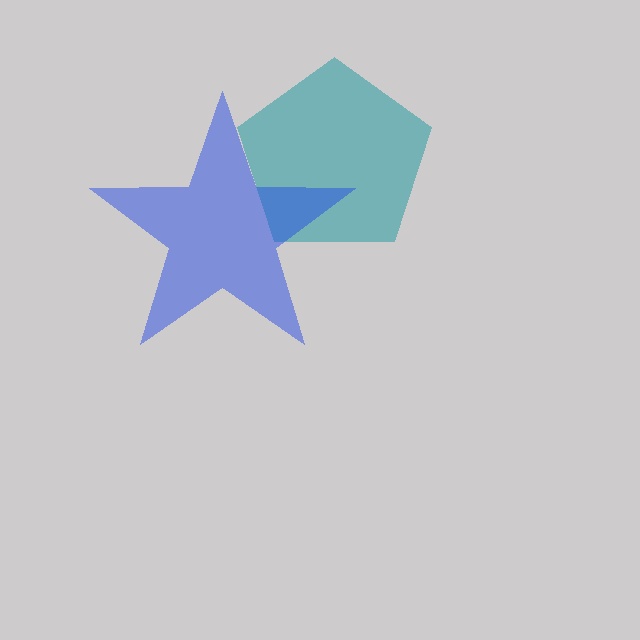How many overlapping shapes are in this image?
There are 2 overlapping shapes in the image.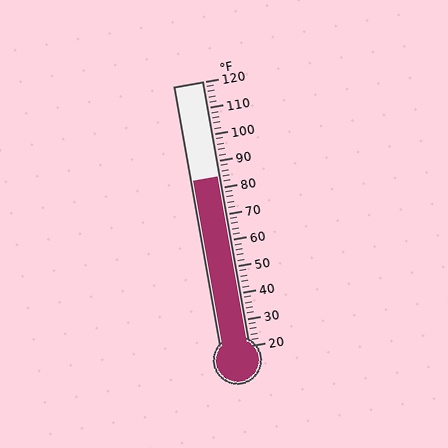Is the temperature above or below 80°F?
The temperature is above 80°F.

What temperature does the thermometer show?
The thermometer shows approximately 84°F.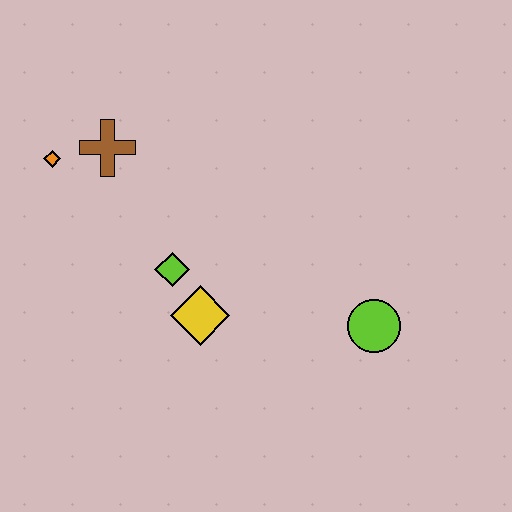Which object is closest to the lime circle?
The yellow diamond is closest to the lime circle.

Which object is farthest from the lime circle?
The orange diamond is farthest from the lime circle.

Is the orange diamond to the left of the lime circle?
Yes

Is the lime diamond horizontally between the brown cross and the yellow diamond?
Yes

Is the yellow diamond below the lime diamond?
Yes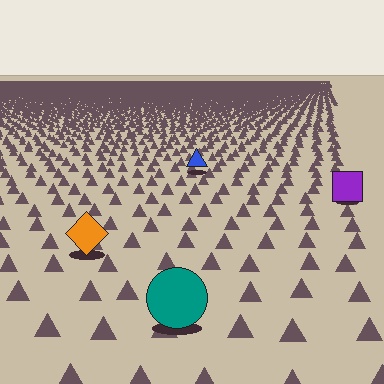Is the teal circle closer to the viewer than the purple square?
Yes. The teal circle is closer — you can tell from the texture gradient: the ground texture is coarser near it.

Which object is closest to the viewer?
The teal circle is closest. The texture marks near it are larger and more spread out.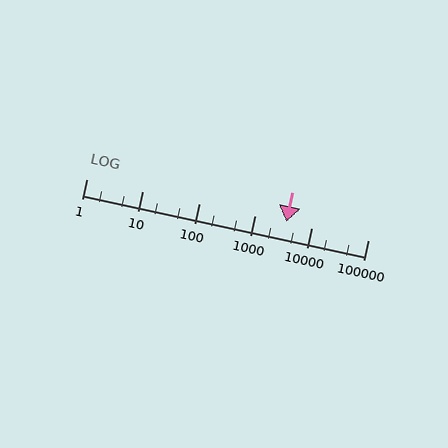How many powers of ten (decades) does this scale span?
The scale spans 5 decades, from 1 to 100000.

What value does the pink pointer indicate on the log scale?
The pointer indicates approximately 3500.